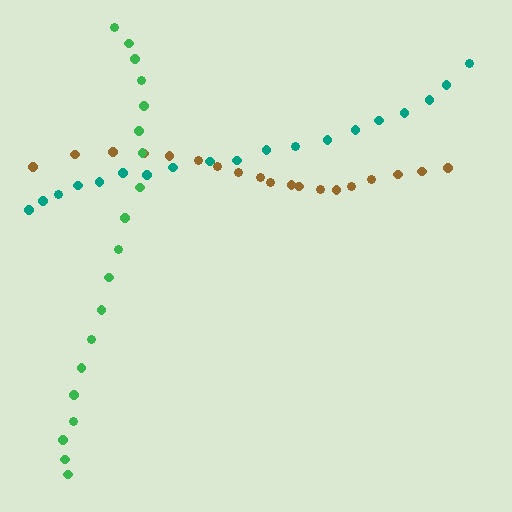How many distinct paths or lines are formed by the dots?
There are 3 distinct paths.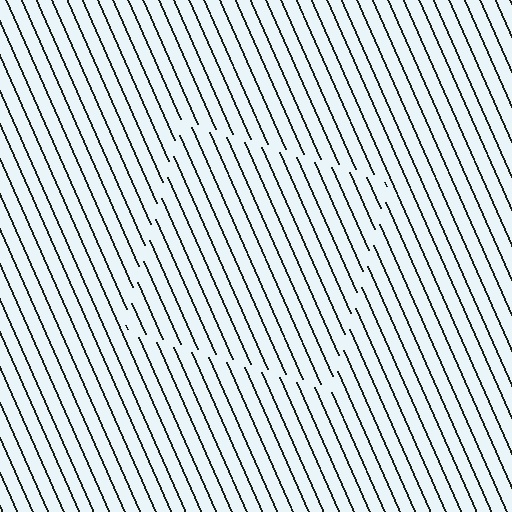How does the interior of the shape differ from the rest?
The interior of the shape contains the same grating, shifted by half a period — the contour is defined by the phase discontinuity where line-ends from the inner and outer gratings abut.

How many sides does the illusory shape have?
4 sides — the line-ends trace a square.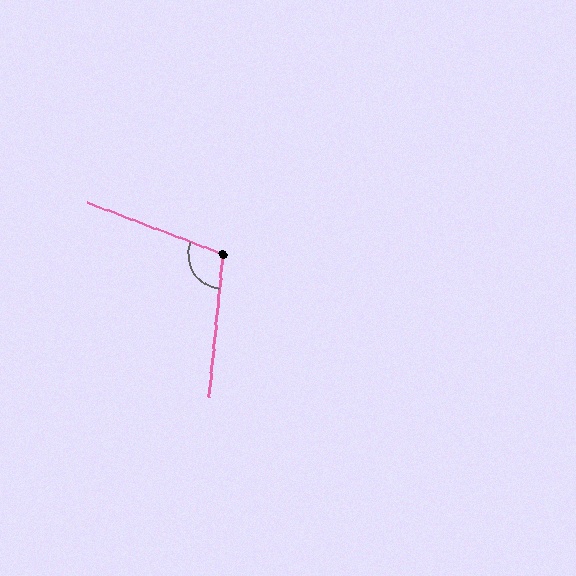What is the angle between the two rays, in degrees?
Approximately 106 degrees.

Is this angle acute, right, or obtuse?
It is obtuse.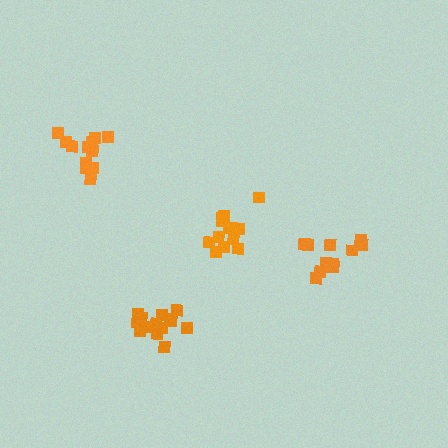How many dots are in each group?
Group 1: 12 dots, Group 2: 14 dots, Group 3: 12 dots, Group 4: 12 dots (50 total).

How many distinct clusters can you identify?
There are 4 distinct clusters.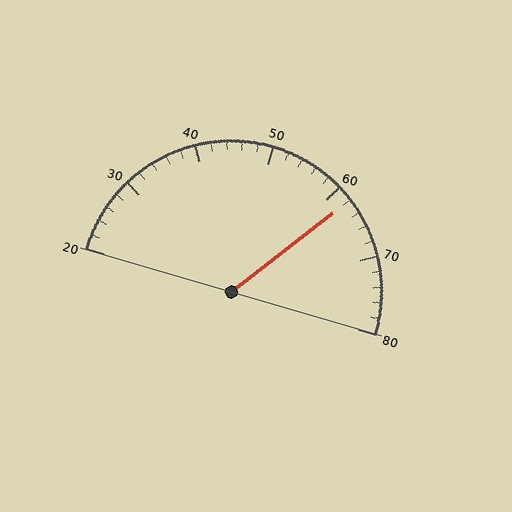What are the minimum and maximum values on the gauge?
The gauge ranges from 20 to 80.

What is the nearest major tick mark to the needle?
The nearest major tick mark is 60.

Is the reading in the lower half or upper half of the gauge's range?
The reading is in the upper half of the range (20 to 80).